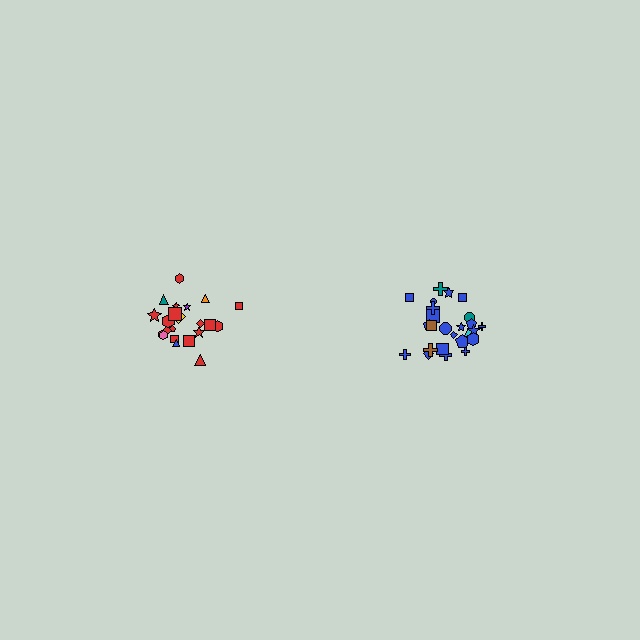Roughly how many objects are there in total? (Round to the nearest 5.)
Roughly 45 objects in total.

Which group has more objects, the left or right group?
The right group.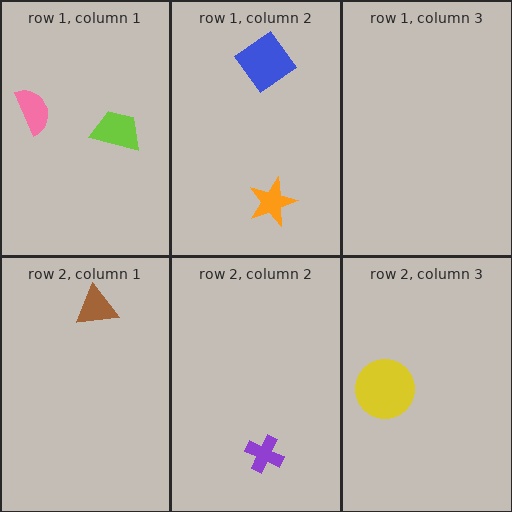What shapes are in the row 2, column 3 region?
The yellow circle.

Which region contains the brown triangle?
The row 2, column 1 region.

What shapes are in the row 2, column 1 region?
The brown triangle.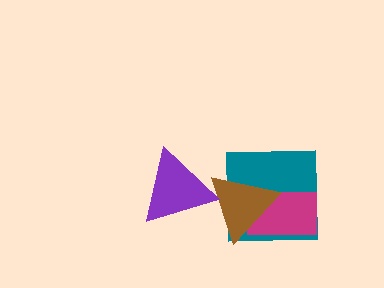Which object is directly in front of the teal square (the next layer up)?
The magenta rectangle is directly in front of the teal square.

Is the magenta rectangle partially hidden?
Yes, it is partially covered by another shape.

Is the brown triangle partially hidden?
Yes, it is partially covered by another shape.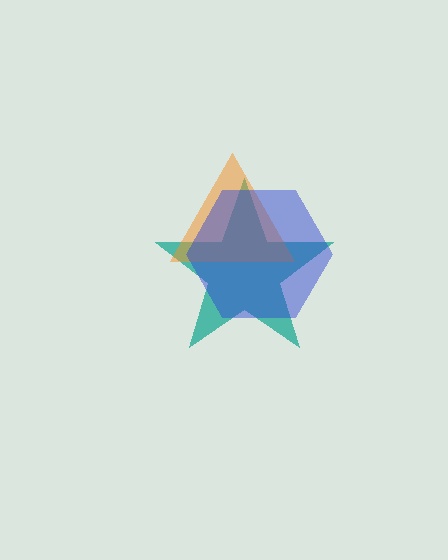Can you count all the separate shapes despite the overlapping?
Yes, there are 3 separate shapes.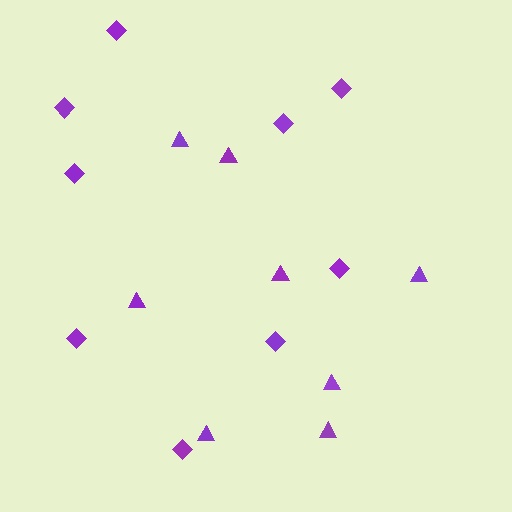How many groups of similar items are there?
There are 2 groups: one group of triangles (8) and one group of diamonds (9).